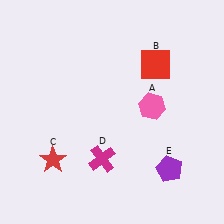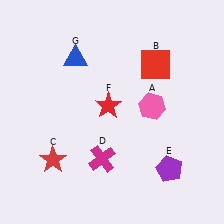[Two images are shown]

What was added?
A red star (F), a blue triangle (G) were added in Image 2.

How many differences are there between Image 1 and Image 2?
There are 2 differences between the two images.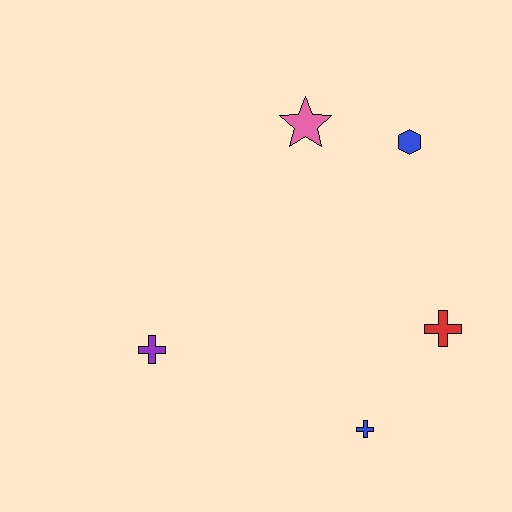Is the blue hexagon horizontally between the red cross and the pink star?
Yes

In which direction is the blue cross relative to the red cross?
The blue cross is below the red cross.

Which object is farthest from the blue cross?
The pink star is farthest from the blue cross.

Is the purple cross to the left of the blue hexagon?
Yes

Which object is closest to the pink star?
The blue hexagon is closest to the pink star.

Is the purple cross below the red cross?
Yes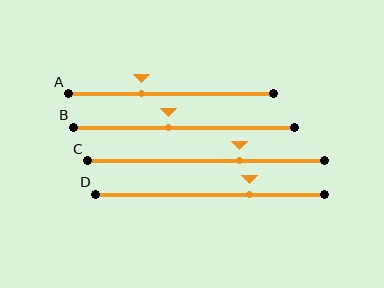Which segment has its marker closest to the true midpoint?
Segment B has its marker closest to the true midpoint.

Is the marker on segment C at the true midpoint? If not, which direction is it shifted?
No, the marker on segment C is shifted to the right by about 14% of the segment length.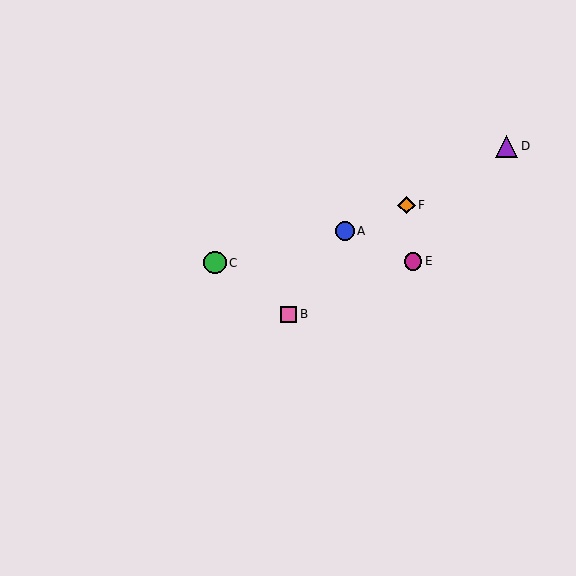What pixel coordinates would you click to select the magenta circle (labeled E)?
Click at (413, 261) to select the magenta circle E.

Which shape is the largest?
The purple triangle (labeled D) is the largest.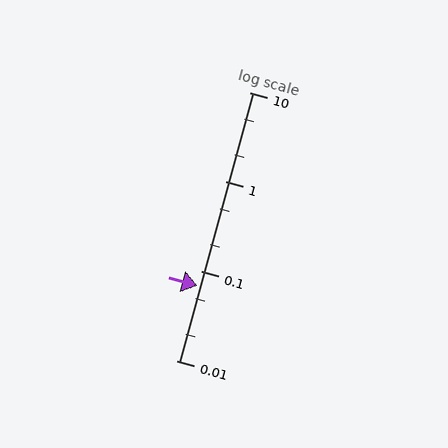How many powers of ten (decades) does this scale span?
The scale spans 3 decades, from 0.01 to 10.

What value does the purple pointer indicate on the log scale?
The pointer indicates approximately 0.068.